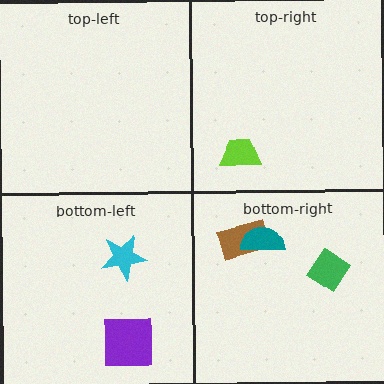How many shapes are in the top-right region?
1.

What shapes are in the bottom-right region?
The brown rectangle, the green diamond, the teal semicircle.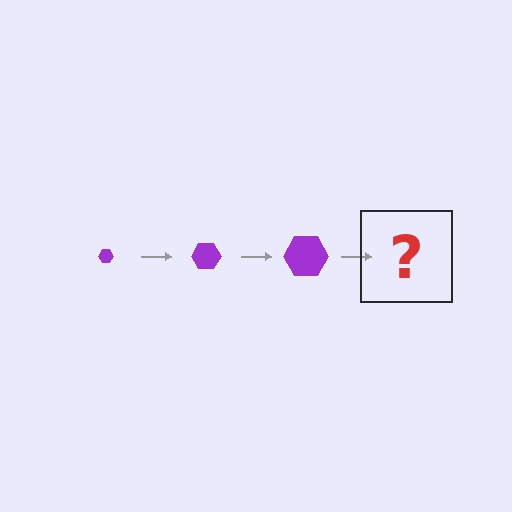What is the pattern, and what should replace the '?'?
The pattern is that the hexagon gets progressively larger each step. The '?' should be a purple hexagon, larger than the previous one.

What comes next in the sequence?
The next element should be a purple hexagon, larger than the previous one.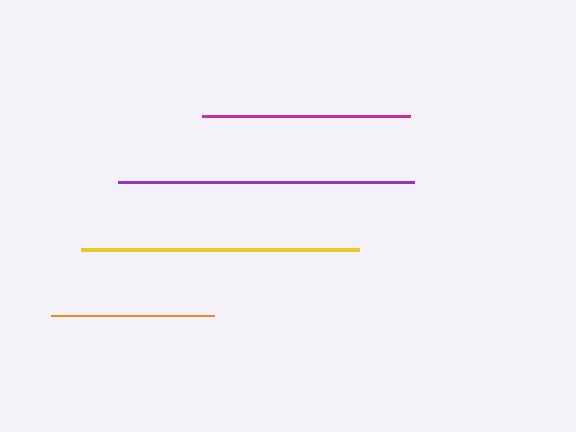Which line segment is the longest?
The purple line is the longest at approximately 297 pixels.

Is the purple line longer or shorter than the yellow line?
The purple line is longer than the yellow line.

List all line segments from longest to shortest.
From longest to shortest: purple, yellow, magenta, orange.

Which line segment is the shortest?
The orange line is the shortest at approximately 164 pixels.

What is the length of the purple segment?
The purple segment is approximately 297 pixels long.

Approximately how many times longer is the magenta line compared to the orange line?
The magenta line is approximately 1.3 times the length of the orange line.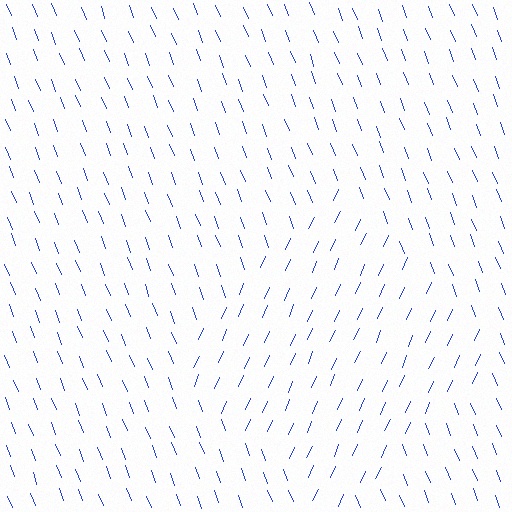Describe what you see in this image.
The image is filled with small blue line segments. A diamond region in the image has lines oriented differently from the surrounding lines, creating a visible texture boundary.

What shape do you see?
I see a diamond.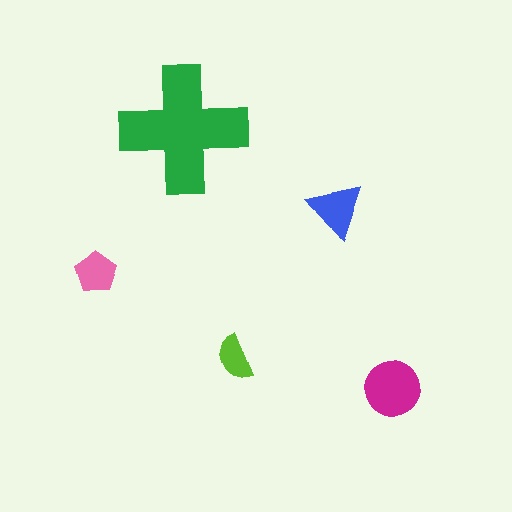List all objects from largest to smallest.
The green cross, the magenta circle, the blue triangle, the pink pentagon, the lime semicircle.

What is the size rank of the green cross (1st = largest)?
1st.